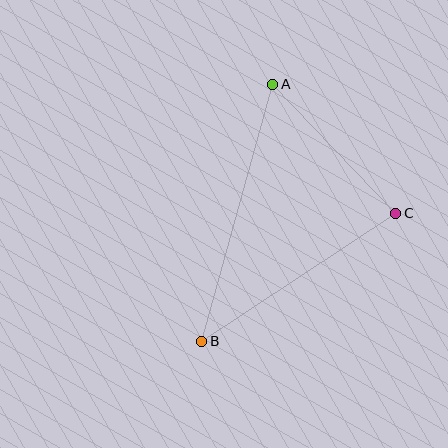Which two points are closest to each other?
Points A and C are closest to each other.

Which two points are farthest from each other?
Points A and B are farthest from each other.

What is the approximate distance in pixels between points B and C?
The distance between B and C is approximately 232 pixels.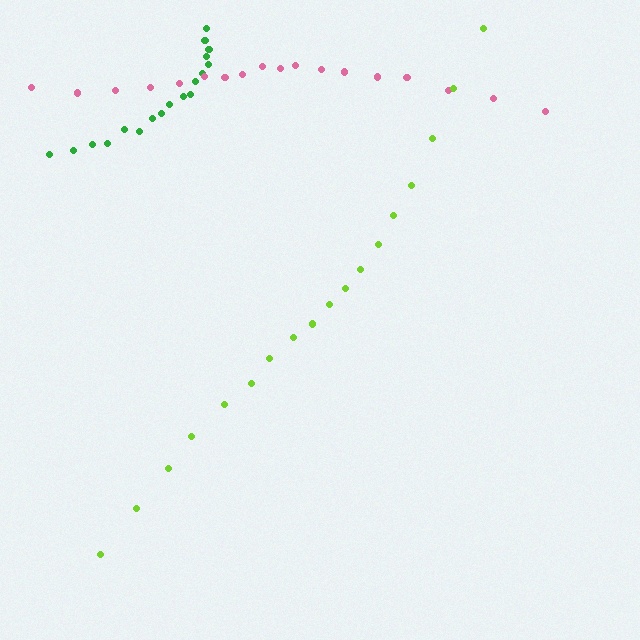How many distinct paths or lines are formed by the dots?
There are 3 distinct paths.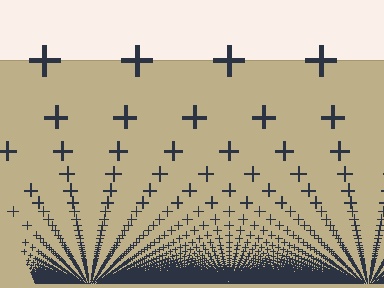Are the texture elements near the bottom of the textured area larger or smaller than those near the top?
Smaller. The gradient is inverted — elements near the bottom are smaller and denser.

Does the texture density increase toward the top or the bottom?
Density increases toward the bottom.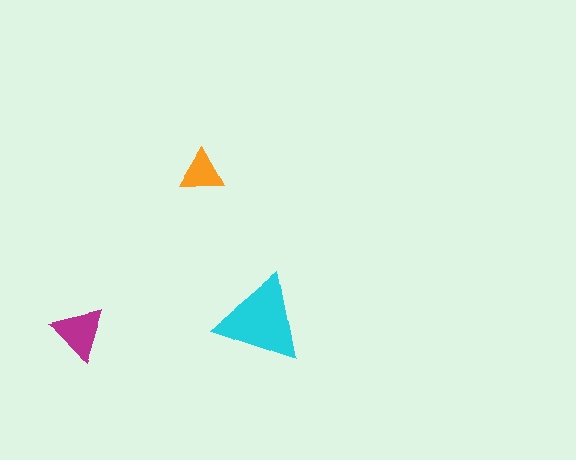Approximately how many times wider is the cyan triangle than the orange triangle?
About 2 times wider.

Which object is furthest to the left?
The magenta triangle is leftmost.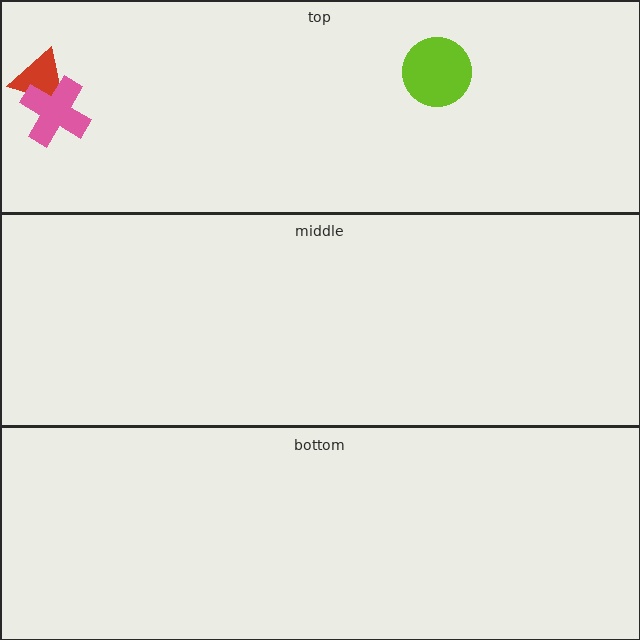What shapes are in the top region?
The lime circle, the red triangle, the pink cross.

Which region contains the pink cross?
The top region.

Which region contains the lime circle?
The top region.